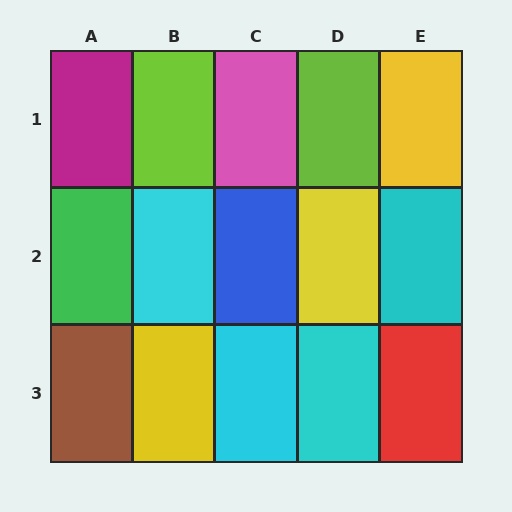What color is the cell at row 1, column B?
Lime.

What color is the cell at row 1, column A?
Magenta.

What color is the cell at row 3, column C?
Cyan.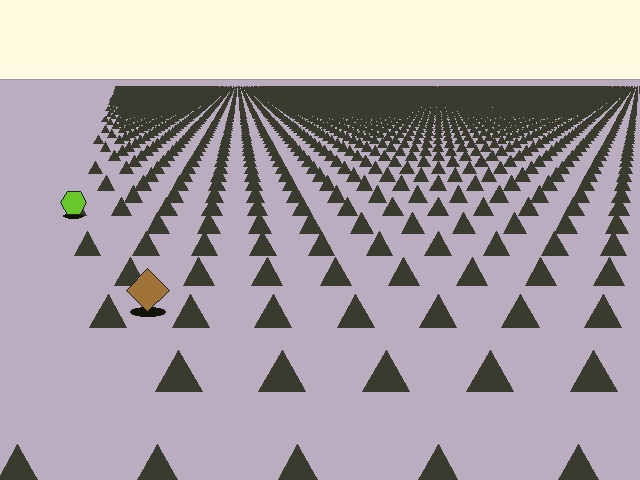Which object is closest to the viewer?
The brown diamond is closest. The texture marks near it are larger and more spread out.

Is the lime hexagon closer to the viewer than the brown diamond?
No. The brown diamond is closer — you can tell from the texture gradient: the ground texture is coarser near it.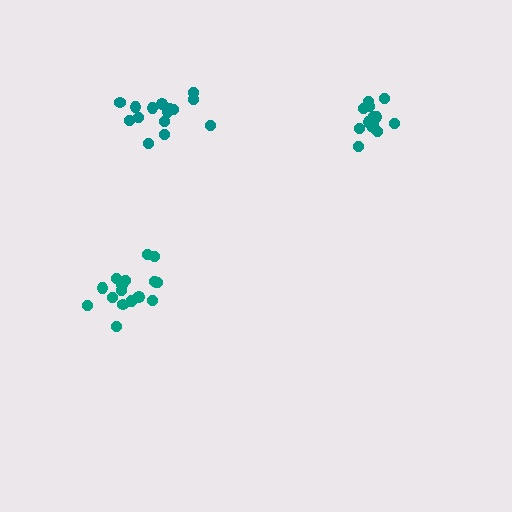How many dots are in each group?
Group 1: 19 dots, Group 2: 15 dots, Group 3: 15 dots (49 total).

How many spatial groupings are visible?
There are 3 spatial groupings.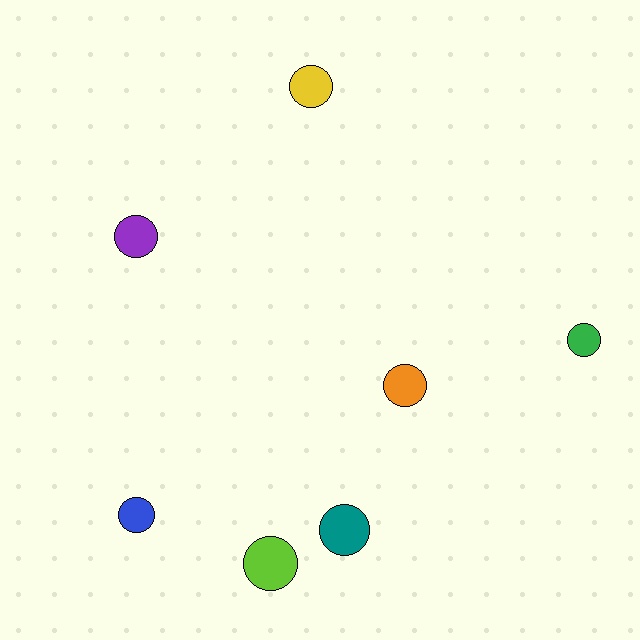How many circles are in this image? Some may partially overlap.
There are 7 circles.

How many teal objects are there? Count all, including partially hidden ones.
There is 1 teal object.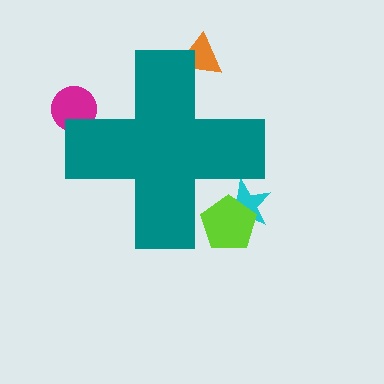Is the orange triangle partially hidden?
Yes, the orange triangle is partially hidden behind the teal cross.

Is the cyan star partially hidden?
Yes, the cyan star is partially hidden behind the teal cross.